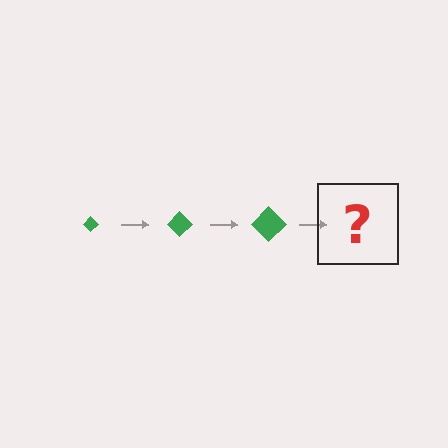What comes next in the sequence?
The next element should be a green diamond, larger than the previous one.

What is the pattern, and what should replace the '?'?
The pattern is that the diamond gets progressively larger each step. The '?' should be a green diamond, larger than the previous one.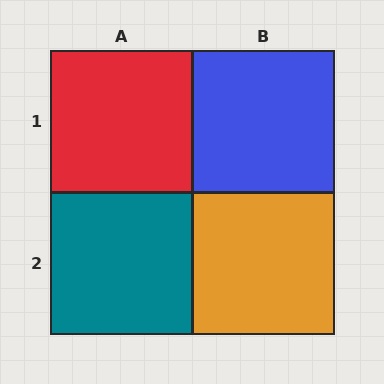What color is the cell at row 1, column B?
Blue.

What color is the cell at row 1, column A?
Red.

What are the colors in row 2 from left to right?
Teal, orange.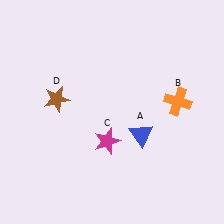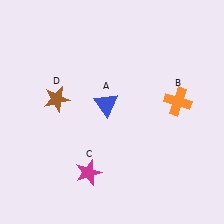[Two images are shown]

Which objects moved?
The objects that moved are: the blue triangle (A), the magenta star (C).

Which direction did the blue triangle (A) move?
The blue triangle (A) moved left.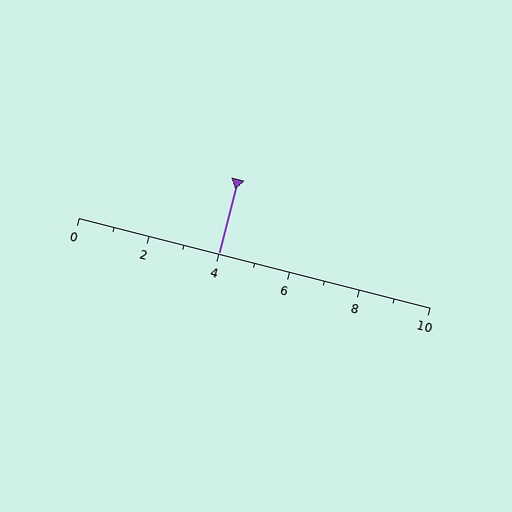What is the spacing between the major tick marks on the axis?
The major ticks are spaced 2 apart.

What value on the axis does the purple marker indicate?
The marker indicates approximately 4.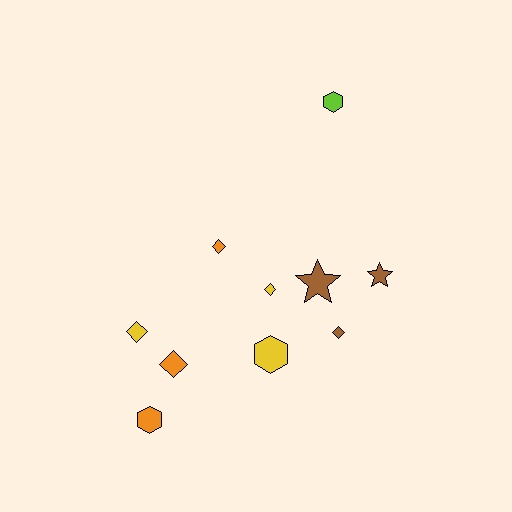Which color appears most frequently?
Yellow, with 3 objects.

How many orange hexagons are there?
There is 1 orange hexagon.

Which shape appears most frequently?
Diamond, with 5 objects.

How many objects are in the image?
There are 10 objects.